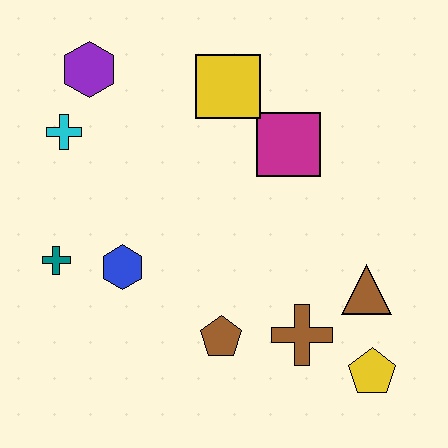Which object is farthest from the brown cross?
The purple hexagon is farthest from the brown cross.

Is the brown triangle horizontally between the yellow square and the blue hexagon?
No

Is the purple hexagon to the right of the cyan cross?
Yes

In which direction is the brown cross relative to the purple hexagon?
The brown cross is below the purple hexagon.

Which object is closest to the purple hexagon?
The cyan cross is closest to the purple hexagon.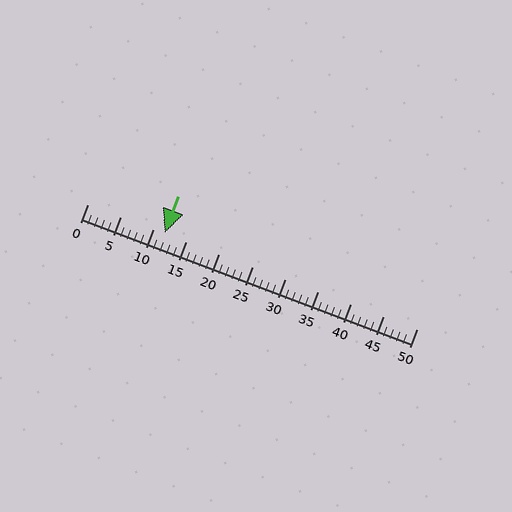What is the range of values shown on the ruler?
The ruler shows values from 0 to 50.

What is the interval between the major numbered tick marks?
The major tick marks are spaced 5 units apart.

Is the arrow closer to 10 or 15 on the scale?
The arrow is closer to 10.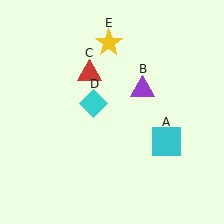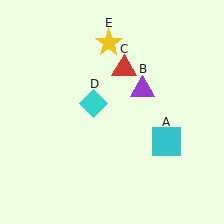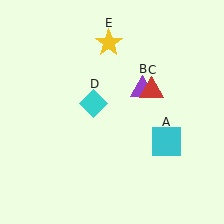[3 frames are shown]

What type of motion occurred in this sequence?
The red triangle (object C) rotated clockwise around the center of the scene.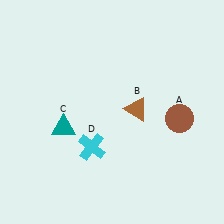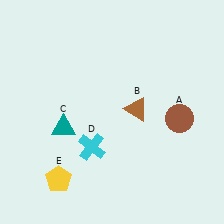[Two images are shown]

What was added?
A yellow pentagon (E) was added in Image 2.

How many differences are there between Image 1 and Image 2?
There is 1 difference between the two images.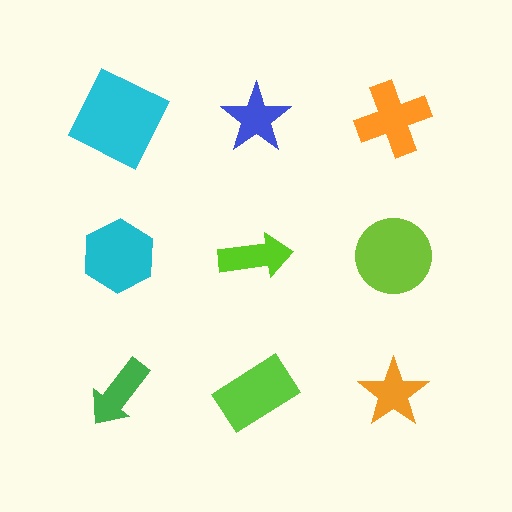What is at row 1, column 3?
An orange cross.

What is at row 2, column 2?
A lime arrow.